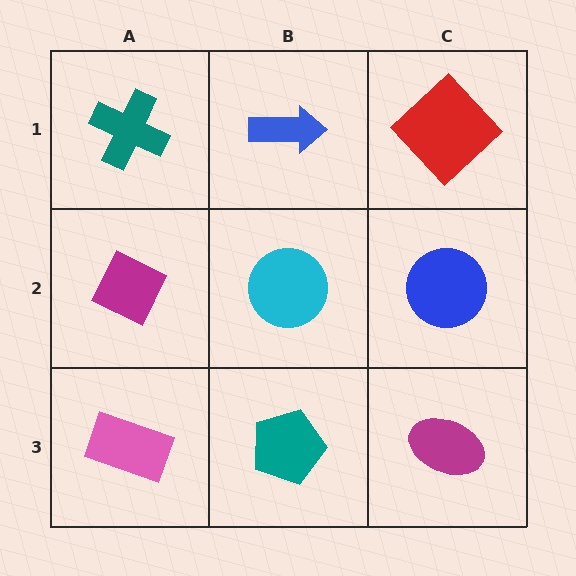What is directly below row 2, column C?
A magenta ellipse.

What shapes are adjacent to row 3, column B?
A cyan circle (row 2, column B), a pink rectangle (row 3, column A), a magenta ellipse (row 3, column C).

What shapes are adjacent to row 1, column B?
A cyan circle (row 2, column B), a teal cross (row 1, column A), a red diamond (row 1, column C).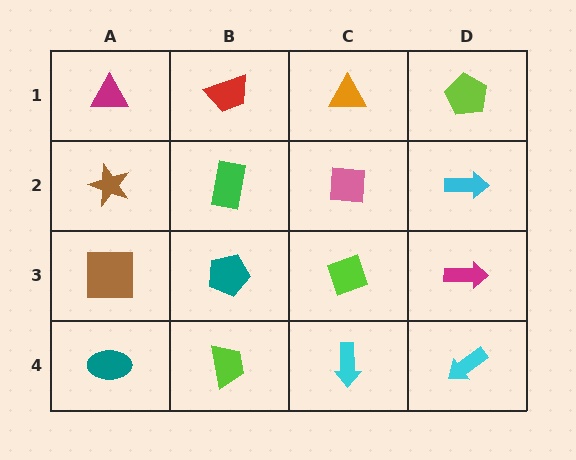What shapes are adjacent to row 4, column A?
A brown square (row 3, column A), a lime trapezoid (row 4, column B).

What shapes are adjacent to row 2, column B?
A red trapezoid (row 1, column B), a teal pentagon (row 3, column B), a brown star (row 2, column A), a pink square (row 2, column C).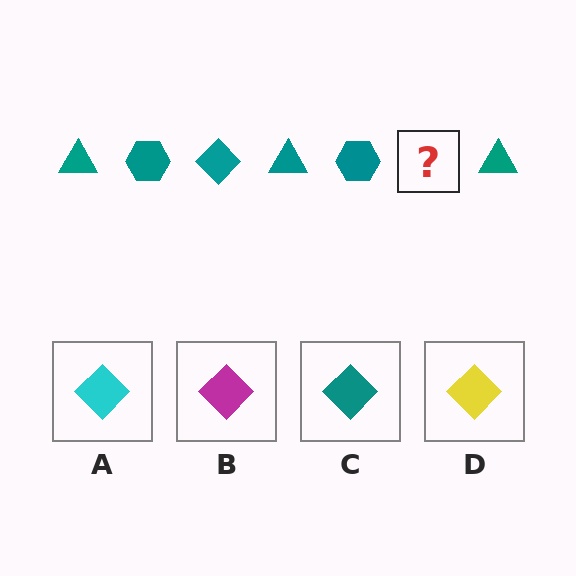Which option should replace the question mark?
Option C.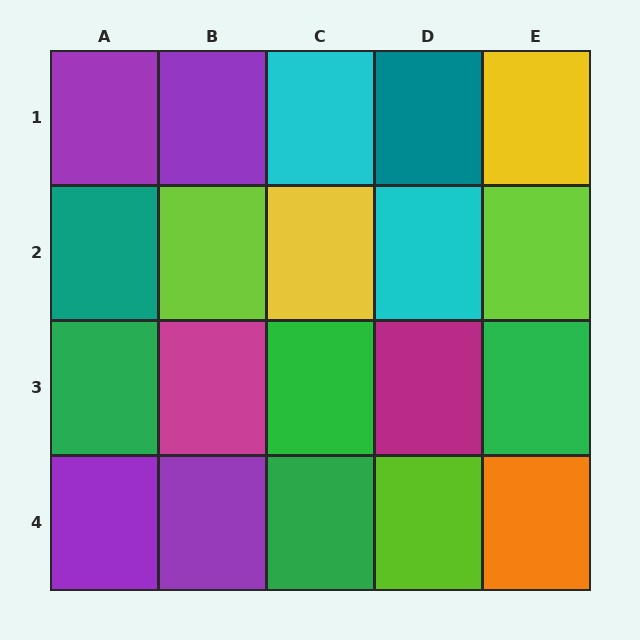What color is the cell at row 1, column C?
Cyan.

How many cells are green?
4 cells are green.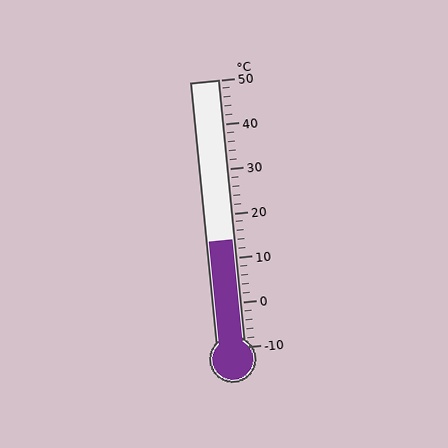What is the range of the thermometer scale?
The thermometer scale ranges from -10°C to 50°C.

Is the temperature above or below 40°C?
The temperature is below 40°C.